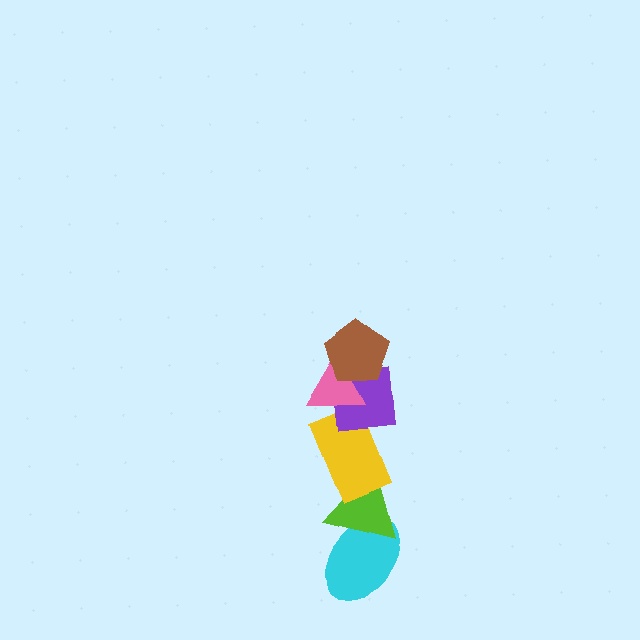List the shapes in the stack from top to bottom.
From top to bottom: the brown pentagon, the pink triangle, the purple square, the yellow rectangle, the lime triangle, the cyan ellipse.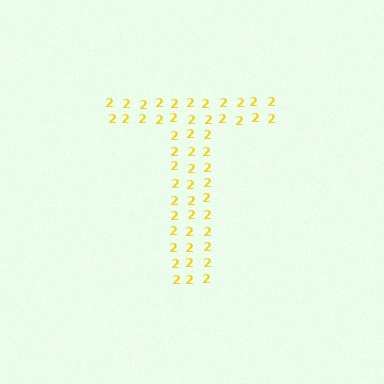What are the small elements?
The small elements are digit 2's.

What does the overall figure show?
The overall figure shows the letter T.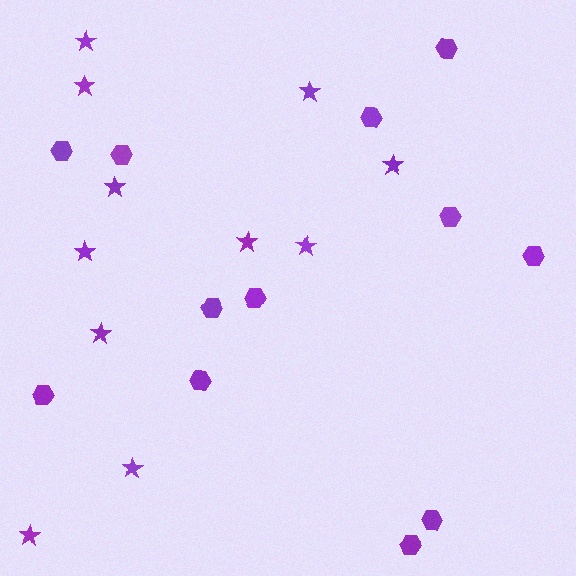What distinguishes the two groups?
There are 2 groups: one group of stars (11) and one group of hexagons (12).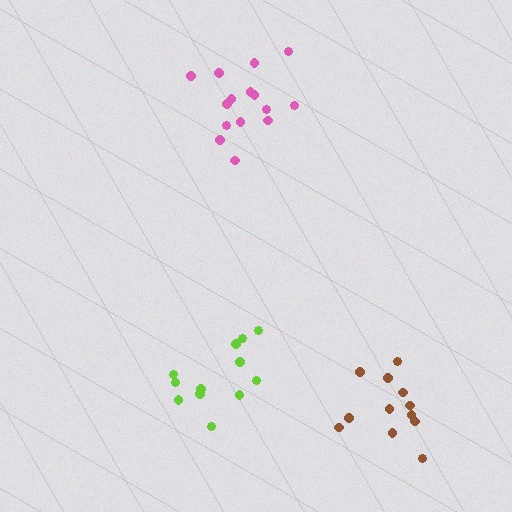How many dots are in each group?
Group 1: 12 dots, Group 2: 15 dots, Group 3: 12 dots (39 total).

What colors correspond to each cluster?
The clusters are colored: lime, pink, brown.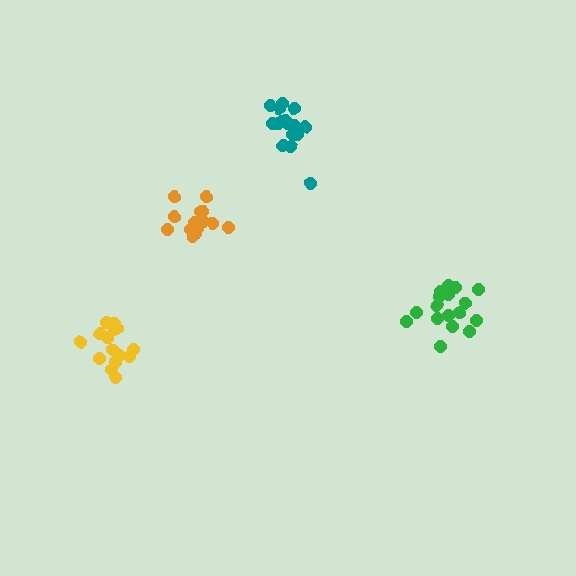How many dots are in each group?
Group 1: 14 dots, Group 2: 16 dots, Group 3: 16 dots, Group 4: 17 dots (63 total).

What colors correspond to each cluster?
The clusters are colored: orange, teal, yellow, green.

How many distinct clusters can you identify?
There are 4 distinct clusters.